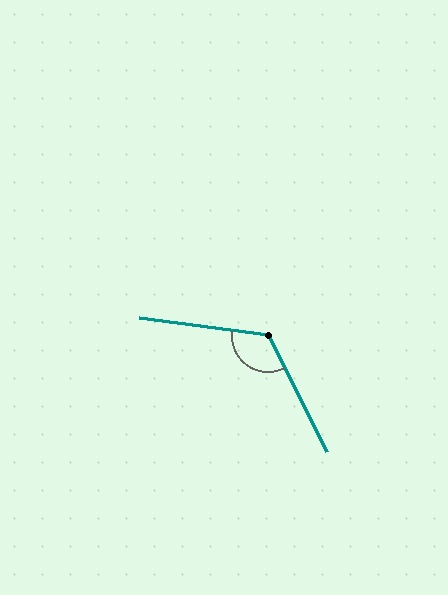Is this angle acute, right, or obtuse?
It is obtuse.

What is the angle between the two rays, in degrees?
Approximately 125 degrees.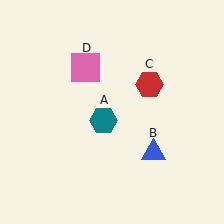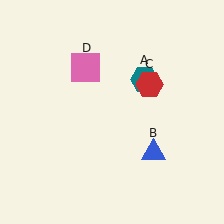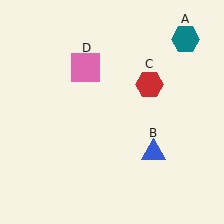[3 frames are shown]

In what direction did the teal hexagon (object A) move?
The teal hexagon (object A) moved up and to the right.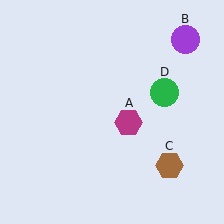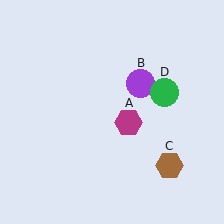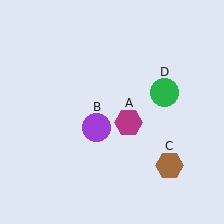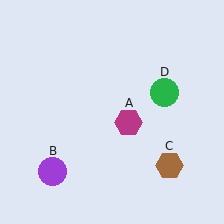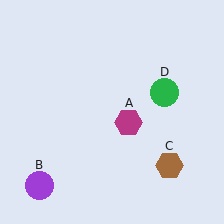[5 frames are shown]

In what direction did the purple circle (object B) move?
The purple circle (object B) moved down and to the left.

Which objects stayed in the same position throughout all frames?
Magenta hexagon (object A) and brown hexagon (object C) and green circle (object D) remained stationary.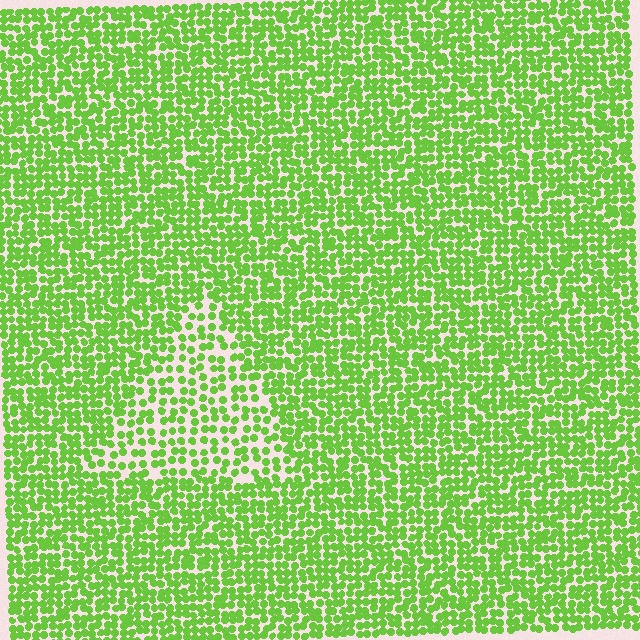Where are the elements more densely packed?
The elements are more densely packed outside the triangle boundary.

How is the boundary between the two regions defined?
The boundary is defined by a change in element density (approximately 1.7x ratio). All elements are the same color, size, and shape.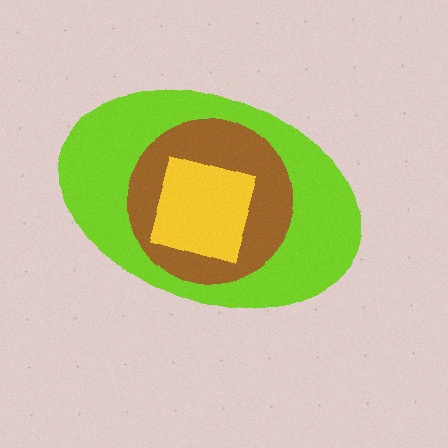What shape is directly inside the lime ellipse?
The brown circle.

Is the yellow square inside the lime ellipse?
Yes.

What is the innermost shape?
The yellow square.